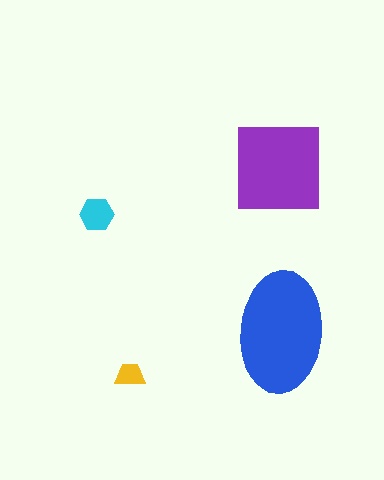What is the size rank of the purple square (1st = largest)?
2nd.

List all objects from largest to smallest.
The blue ellipse, the purple square, the cyan hexagon, the yellow trapezoid.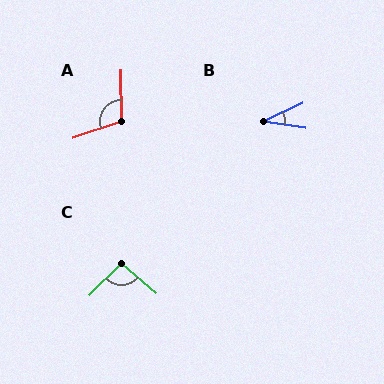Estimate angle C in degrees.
Approximately 95 degrees.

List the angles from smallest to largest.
B (35°), C (95°), A (108°).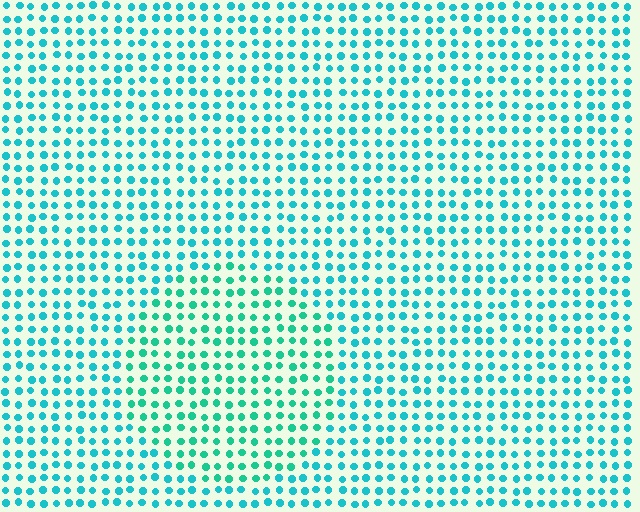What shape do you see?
I see a circle.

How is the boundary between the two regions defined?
The boundary is defined purely by a slight shift in hue (about 22 degrees). Spacing, size, and orientation are identical on both sides.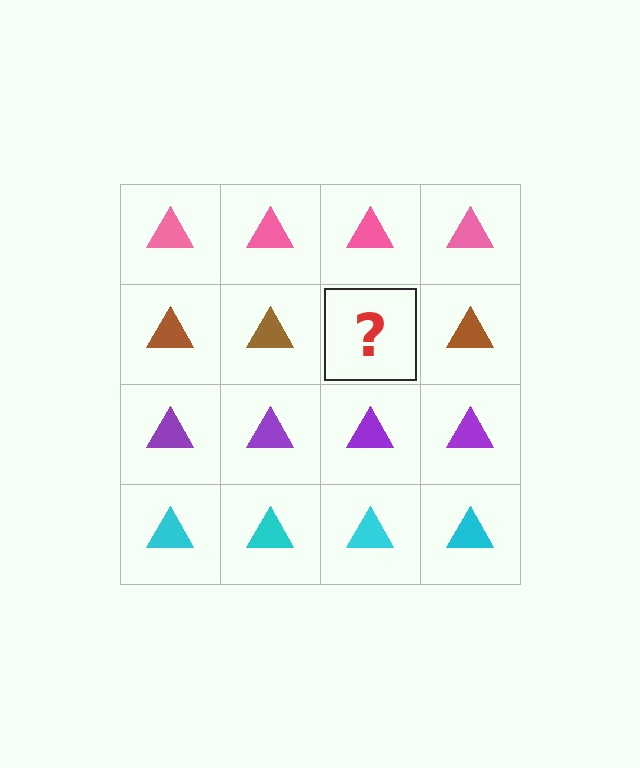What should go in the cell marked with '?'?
The missing cell should contain a brown triangle.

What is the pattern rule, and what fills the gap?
The rule is that each row has a consistent color. The gap should be filled with a brown triangle.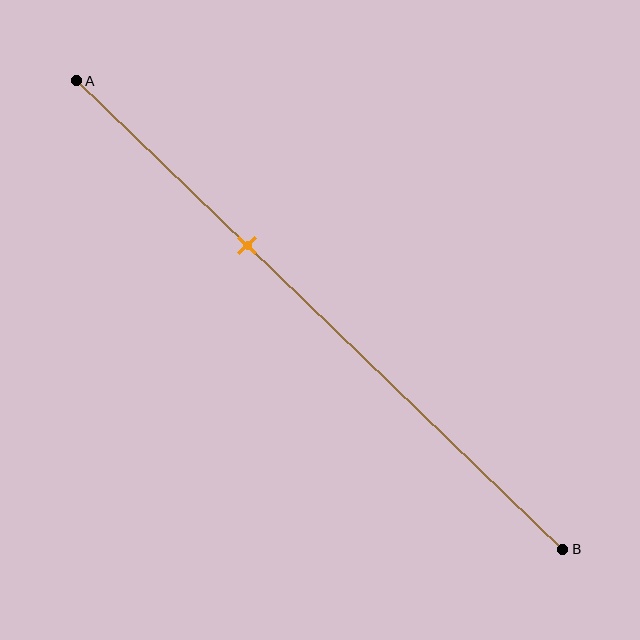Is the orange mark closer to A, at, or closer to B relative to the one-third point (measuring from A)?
The orange mark is approximately at the one-third point of segment AB.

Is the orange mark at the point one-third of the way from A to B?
Yes, the mark is approximately at the one-third point.